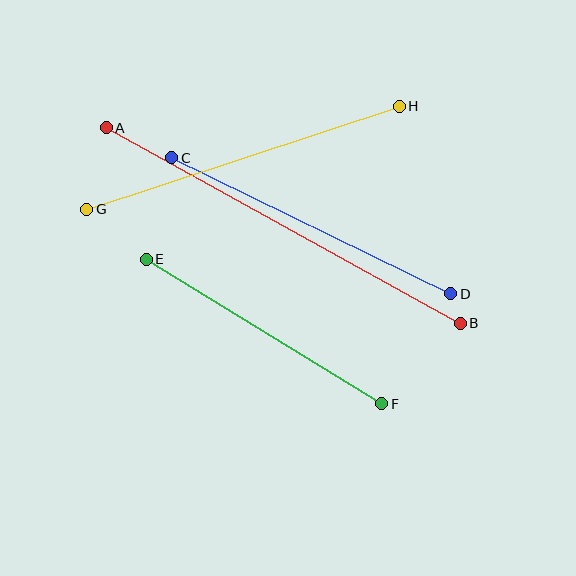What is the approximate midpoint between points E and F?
The midpoint is at approximately (264, 332) pixels.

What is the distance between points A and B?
The distance is approximately 405 pixels.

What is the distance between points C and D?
The distance is approximately 310 pixels.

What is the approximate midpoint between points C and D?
The midpoint is at approximately (311, 226) pixels.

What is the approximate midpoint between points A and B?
The midpoint is at approximately (283, 226) pixels.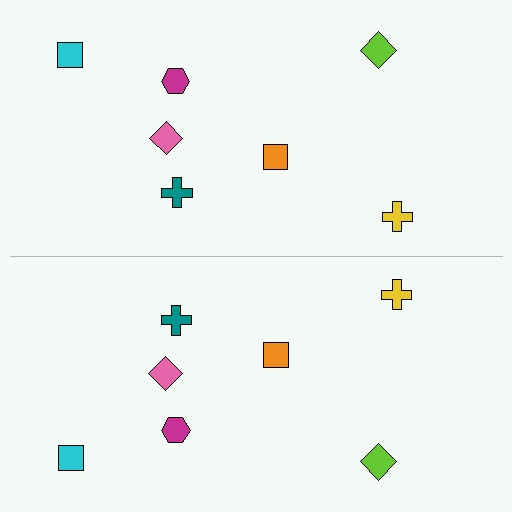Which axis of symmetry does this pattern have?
The pattern has a horizontal axis of symmetry running through the center of the image.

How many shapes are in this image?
There are 14 shapes in this image.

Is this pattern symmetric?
Yes, this pattern has bilateral (reflection) symmetry.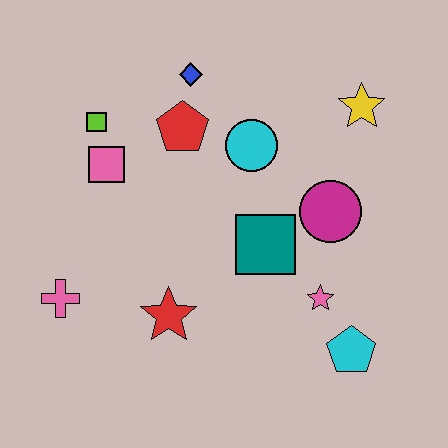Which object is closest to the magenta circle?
The teal square is closest to the magenta circle.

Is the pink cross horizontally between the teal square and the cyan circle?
No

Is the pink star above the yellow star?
No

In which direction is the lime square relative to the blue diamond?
The lime square is to the left of the blue diamond.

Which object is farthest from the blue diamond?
The cyan pentagon is farthest from the blue diamond.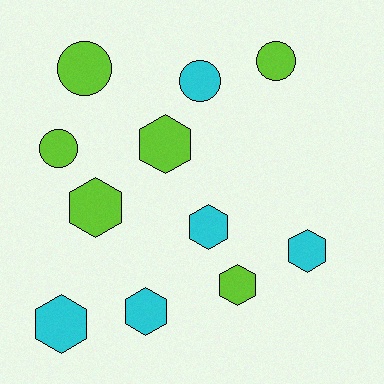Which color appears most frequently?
Lime, with 6 objects.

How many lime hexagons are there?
There are 3 lime hexagons.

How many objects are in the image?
There are 11 objects.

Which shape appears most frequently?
Hexagon, with 7 objects.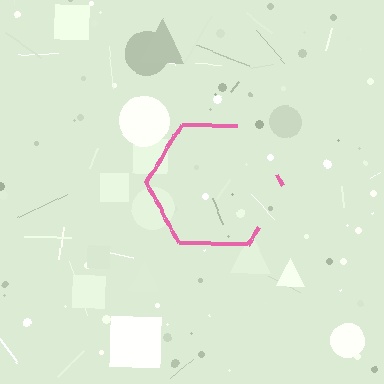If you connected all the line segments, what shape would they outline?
They would outline a hexagon.